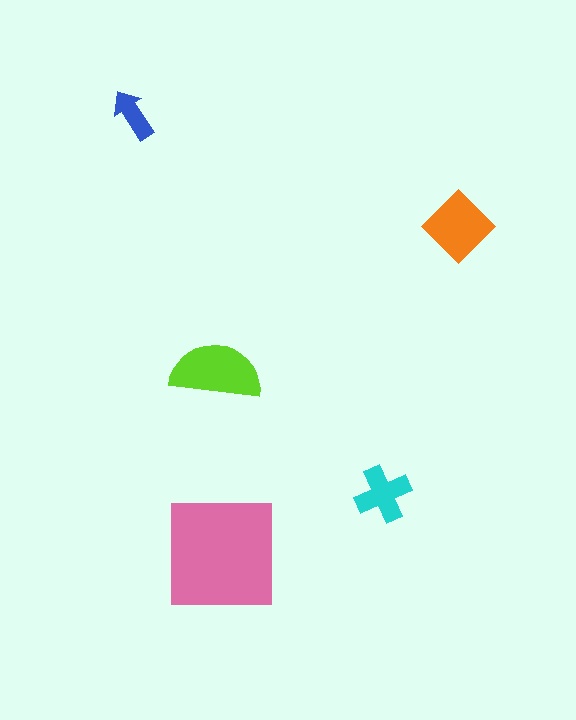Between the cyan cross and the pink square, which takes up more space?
The pink square.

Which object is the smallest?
The blue arrow.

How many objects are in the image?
There are 5 objects in the image.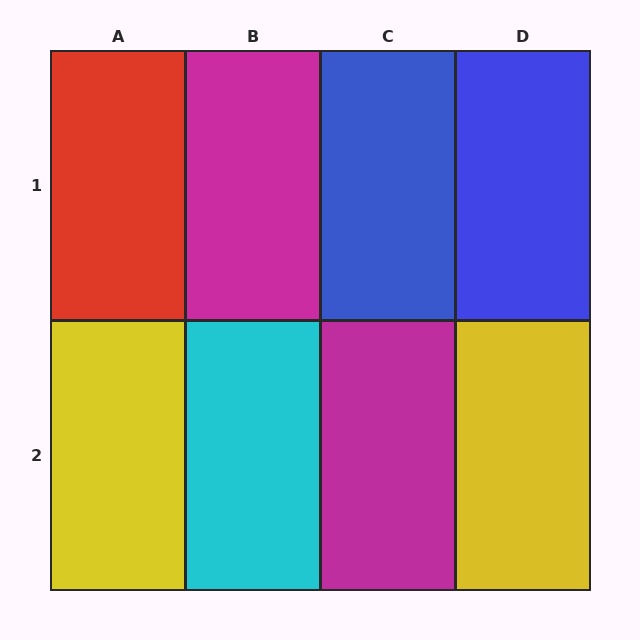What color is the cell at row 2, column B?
Cyan.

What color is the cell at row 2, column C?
Magenta.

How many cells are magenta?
2 cells are magenta.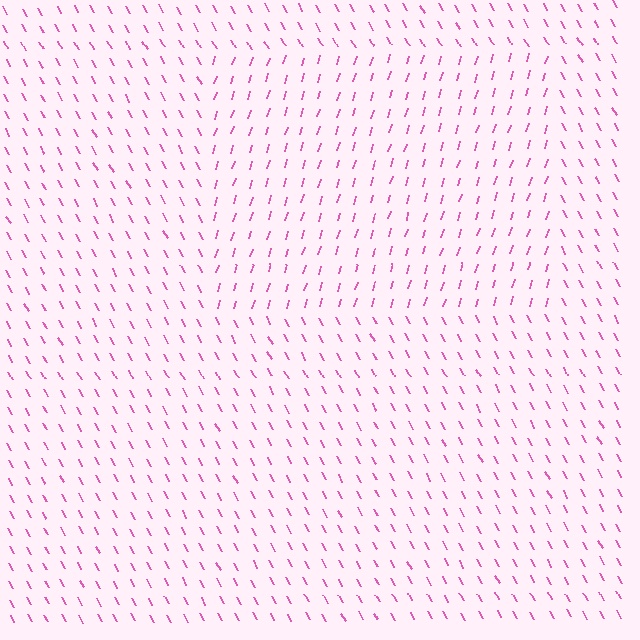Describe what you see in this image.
The image is filled with small pink line segments. A rectangle region in the image has lines oriented differently from the surrounding lines, creating a visible texture boundary.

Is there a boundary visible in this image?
Yes, there is a texture boundary formed by a change in line orientation.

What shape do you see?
I see a rectangle.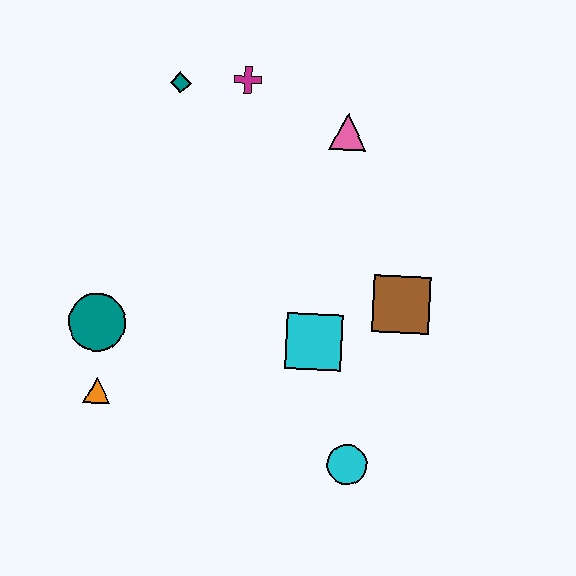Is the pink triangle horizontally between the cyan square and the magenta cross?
No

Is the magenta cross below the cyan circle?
No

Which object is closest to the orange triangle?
The teal circle is closest to the orange triangle.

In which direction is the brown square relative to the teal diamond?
The brown square is to the right of the teal diamond.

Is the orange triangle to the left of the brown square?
Yes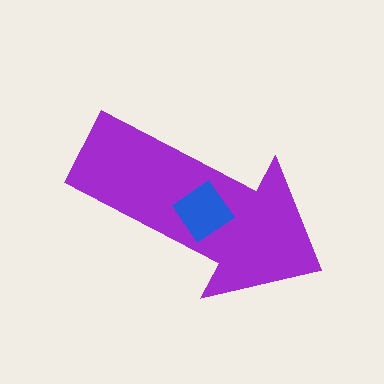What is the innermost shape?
The blue diamond.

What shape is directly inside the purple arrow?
The blue diamond.